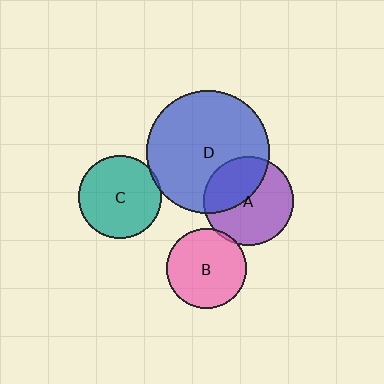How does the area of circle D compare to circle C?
Approximately 2.2 times.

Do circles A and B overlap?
Yes.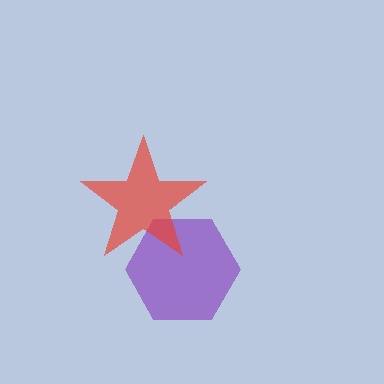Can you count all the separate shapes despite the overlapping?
Yes, there are 2 separate shapes.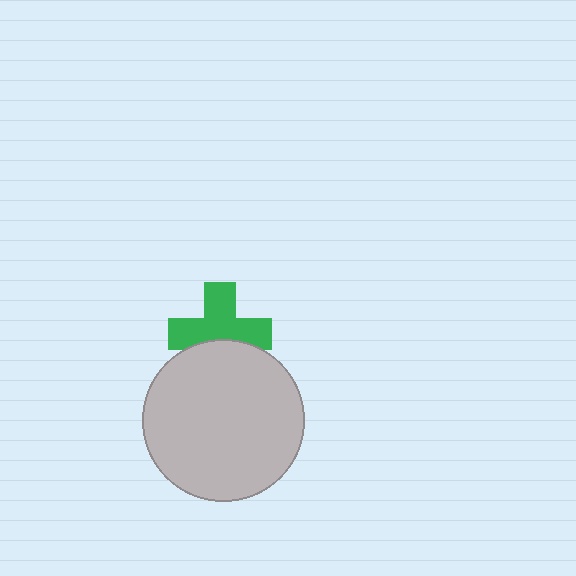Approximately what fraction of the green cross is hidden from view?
Roughly 31% of the green cross is hidden behind the light gray circle.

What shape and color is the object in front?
The object in front is a light gray circle.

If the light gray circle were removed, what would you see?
You would see the complete green cross.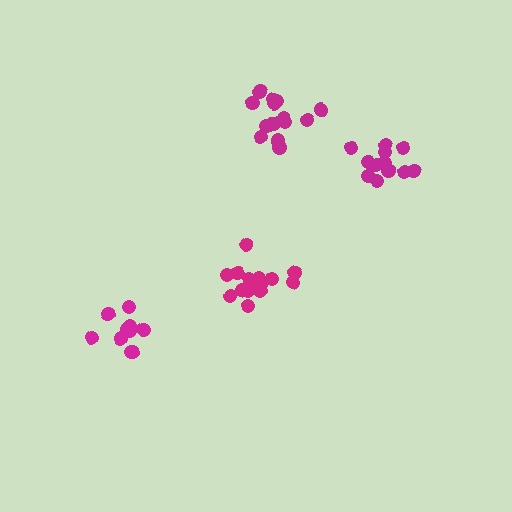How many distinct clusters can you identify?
There are 4 distinct clusters.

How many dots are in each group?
Group 1: 15 dots, Group 2: 11 dots, Group 3: 15 dots, Group 4: 13 dots (54 total).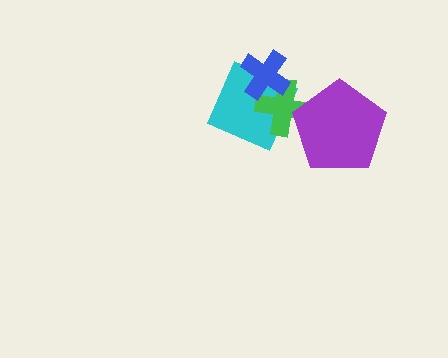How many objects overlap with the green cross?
3 objects overlap with the green cross.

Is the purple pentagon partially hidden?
No, no other shape covers it.